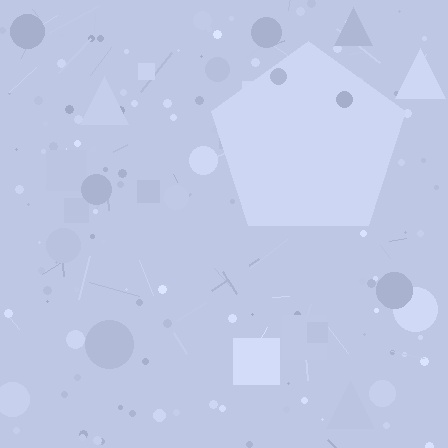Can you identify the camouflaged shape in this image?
The camouflaged shape is a pentagon.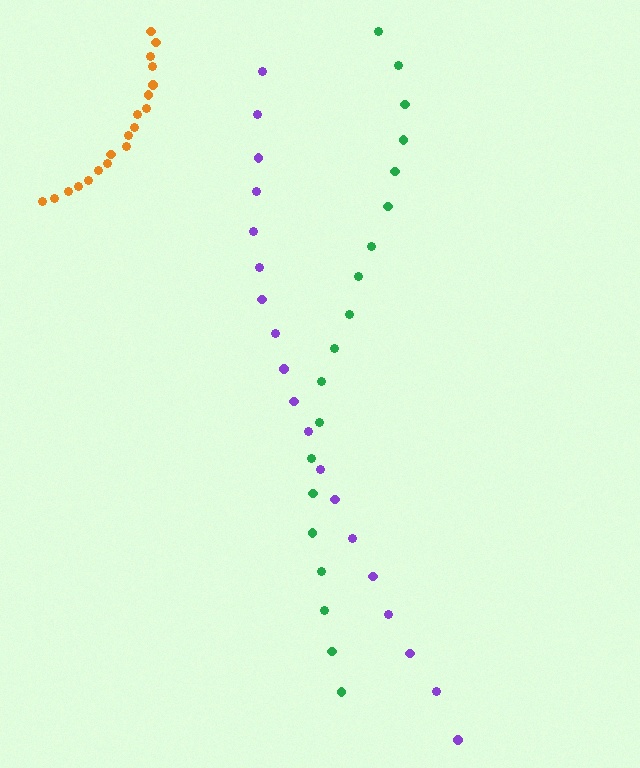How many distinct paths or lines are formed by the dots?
There are 3 distinct paths.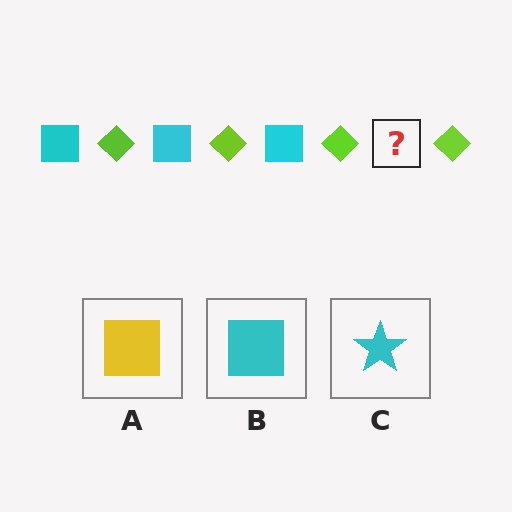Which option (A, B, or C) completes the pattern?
B.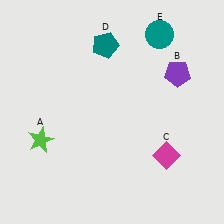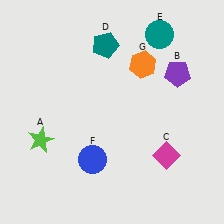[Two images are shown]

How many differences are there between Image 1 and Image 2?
There are 2 differences between the two images.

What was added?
A blue circle (F), an orange hexagon (G) were added in Image 2.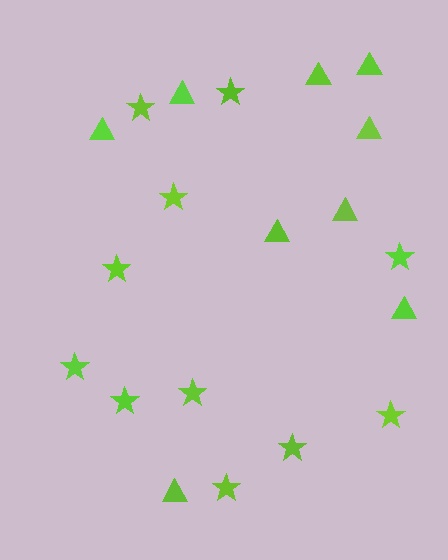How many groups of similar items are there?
There are 2 groups: one group of triangles (9) and one group of stars (11).